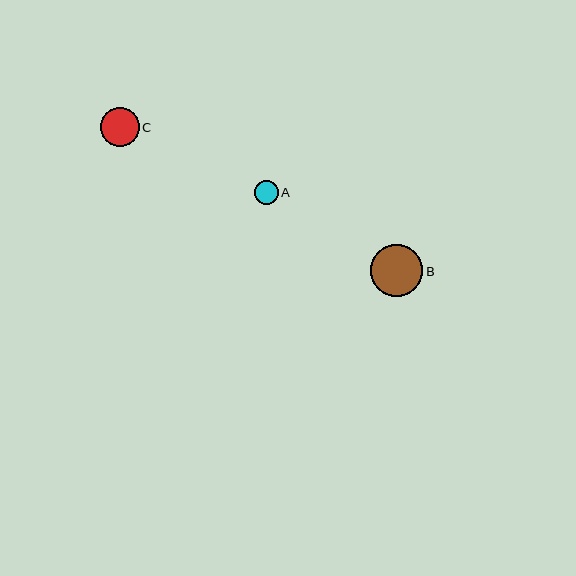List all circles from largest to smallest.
From largest to smallest: B, C, A.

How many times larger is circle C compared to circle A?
Circle C is approximately 1.6 times the size of circle A.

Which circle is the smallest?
Circle A is the smallest with a size of approximately 24 pixels.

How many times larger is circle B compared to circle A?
Circle B is approximately 2.2 times the size of circle A.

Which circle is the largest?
Circle B is the largest with a size of approximately 52 pixels.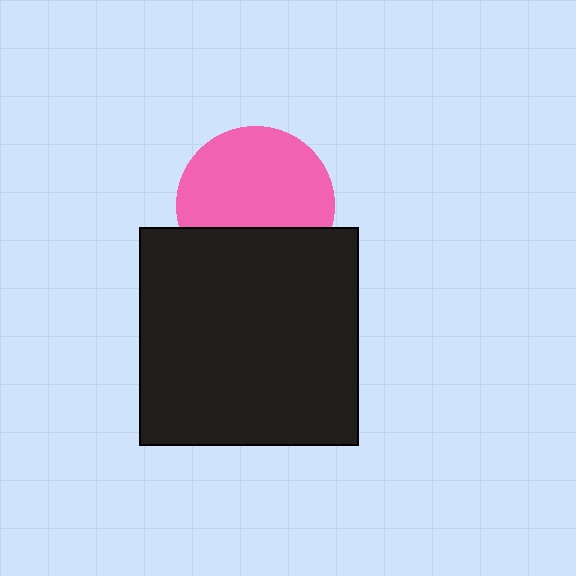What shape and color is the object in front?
The object in front is a black square.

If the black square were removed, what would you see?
You would see the complete pink circle.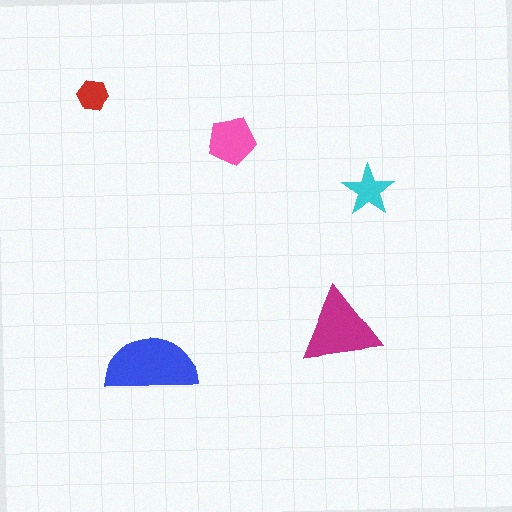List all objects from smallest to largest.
The red hexagon, the cyan star, the pink pentagon, the magenta triangle, the blue semicircle.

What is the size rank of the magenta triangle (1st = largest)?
2nd.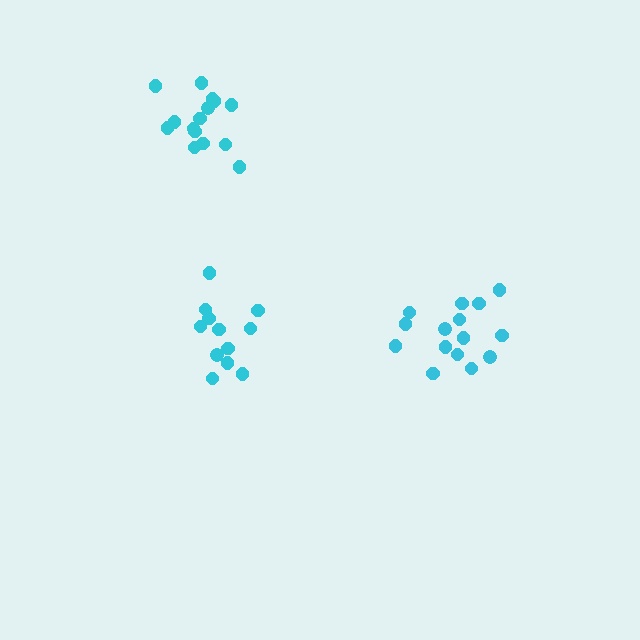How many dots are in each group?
Group 1: 12 dots, Group 2: 15 dots, Group 3: 15 dots (42 total).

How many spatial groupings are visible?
There are 3 spatial groupings.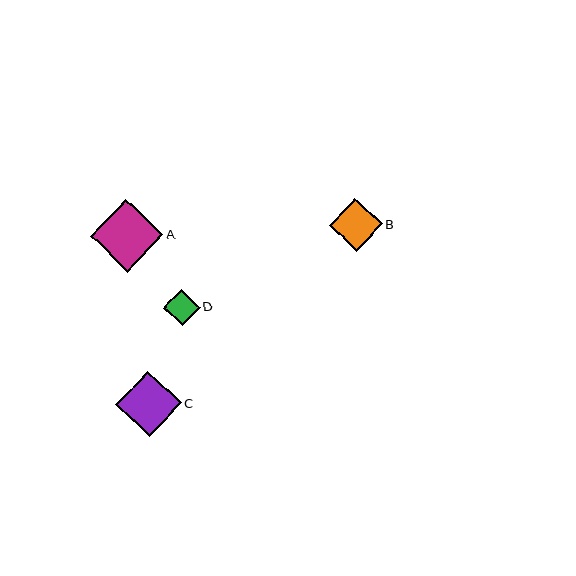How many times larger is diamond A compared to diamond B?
Diamond A is approximately 1.4 times the size of diamond B.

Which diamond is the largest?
Diamond A is the largest with a size of approximately 72 pixels.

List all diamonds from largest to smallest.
From largest to smallest: A, C, B, D.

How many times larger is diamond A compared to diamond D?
Diamond A is approximately 2.0 times the size of diamond D.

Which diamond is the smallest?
Diamond D is the smallest with a size of approximately 37 pixels.